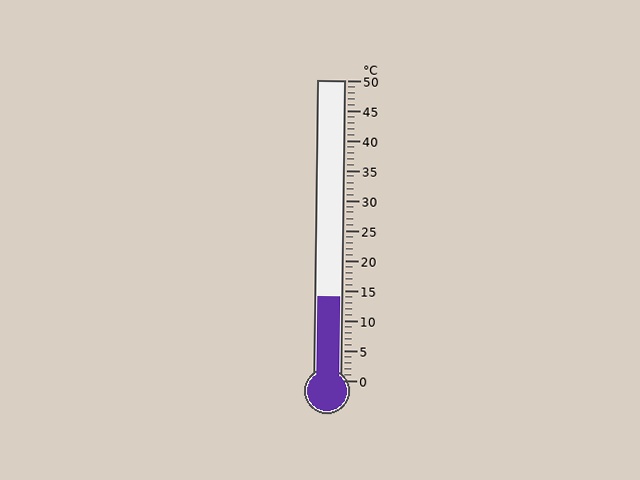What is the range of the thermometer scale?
The thermometer scale ranges from 0°C to 50°C.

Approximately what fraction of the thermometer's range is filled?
The thermometer is filled to approximately 30% of its range.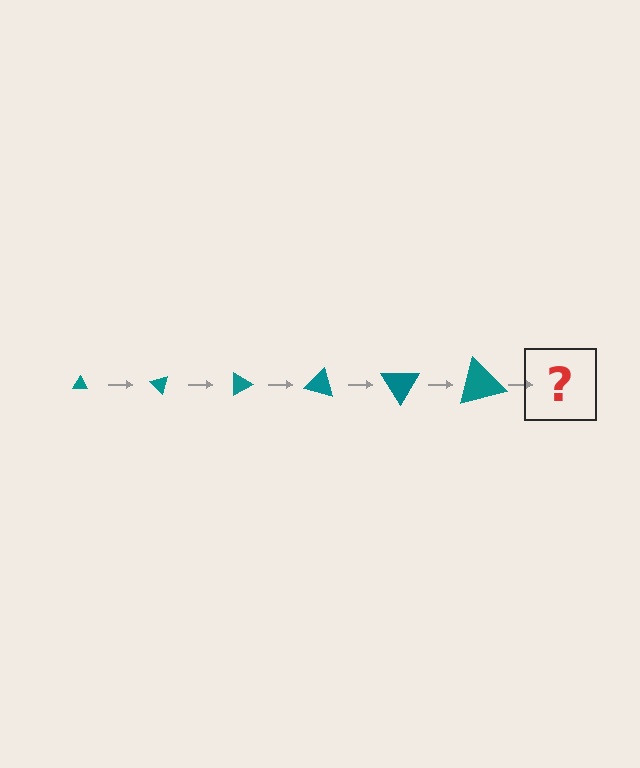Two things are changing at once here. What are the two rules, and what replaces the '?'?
The two rules are that the triangle grows larger each step and it rotates 45 degrees each step. The '?' should be a triangle, larger than the previous one and rotated 270 degrees from the start.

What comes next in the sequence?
The next element should be a triangle, larger than the previous one and rotated 270 degrees from the start.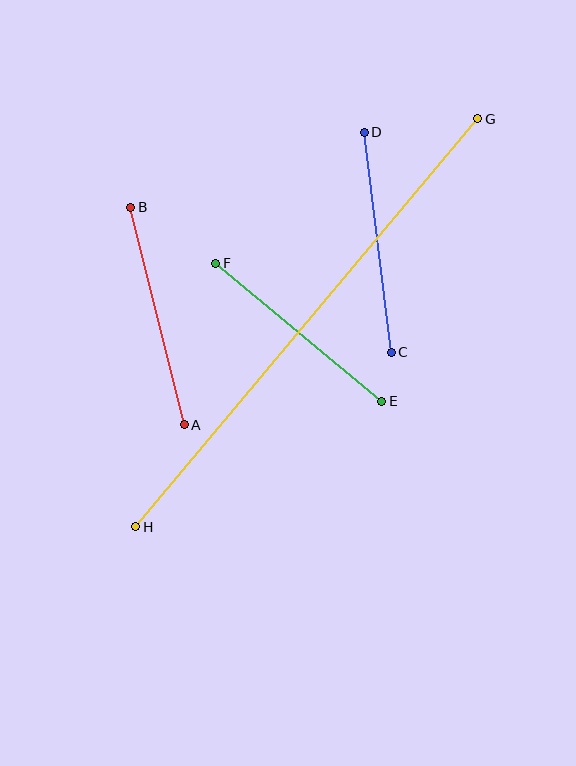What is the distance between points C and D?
The distance is approximately 222 pixels.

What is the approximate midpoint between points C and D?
The midpoint is at approximately (378, 242) pixels.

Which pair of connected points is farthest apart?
Points G and H are farthest apart.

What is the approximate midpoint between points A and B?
The midpoint is at approximately (157, 316) pixels.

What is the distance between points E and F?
The distance is approximately 216 pixels.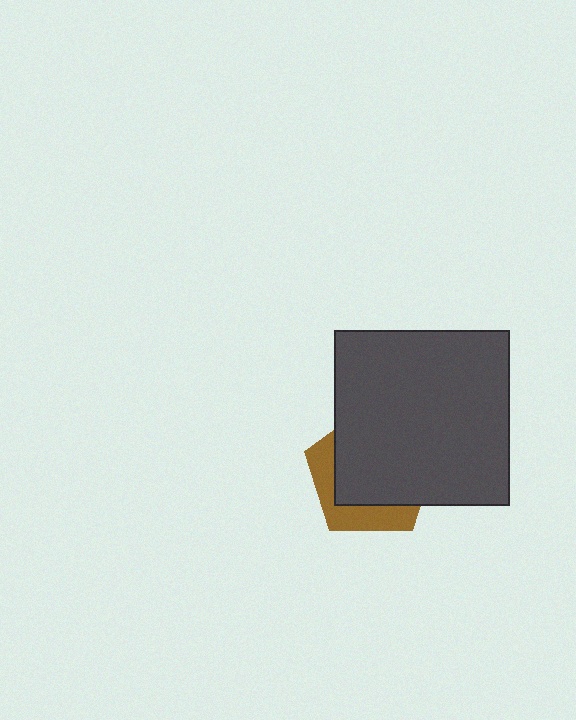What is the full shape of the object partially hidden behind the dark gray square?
The partially hidden object is a brown pentagon.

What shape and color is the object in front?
The object in front is a dark gray square.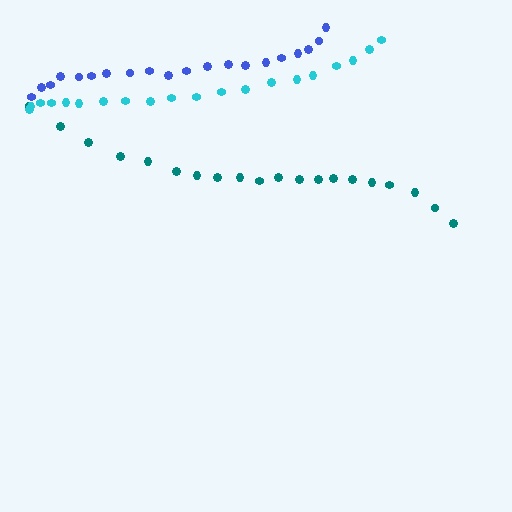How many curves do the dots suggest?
There are 3 distinct paths.